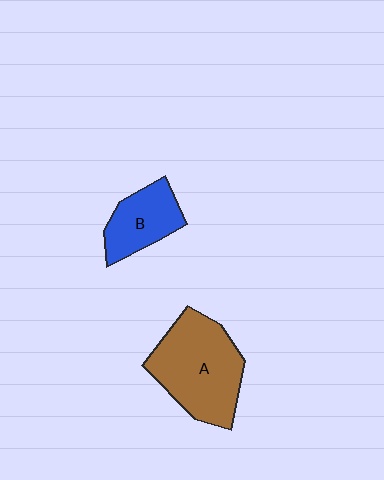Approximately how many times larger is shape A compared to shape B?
Approximately 1.8 times.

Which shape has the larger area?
Shape A (brown).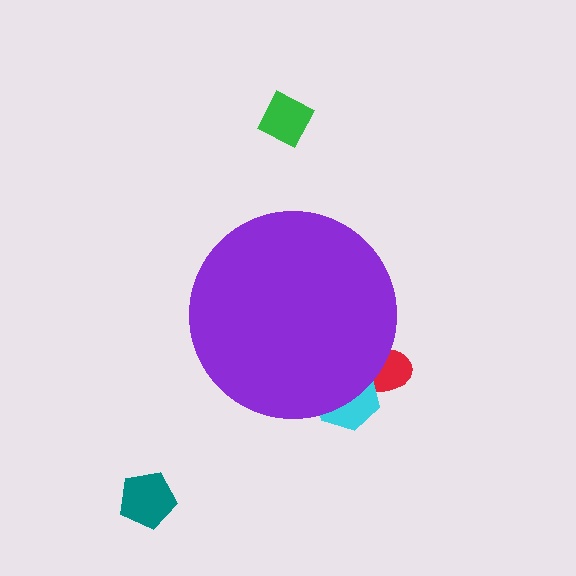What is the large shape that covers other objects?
A purple circle.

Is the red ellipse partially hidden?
Yes, the red ellipse is partially hidden behind the purple circle.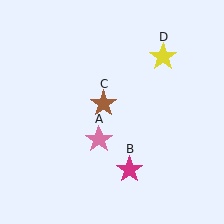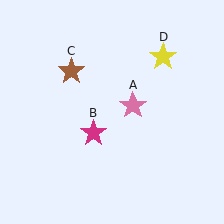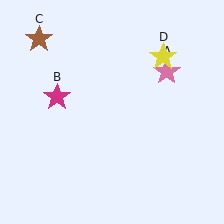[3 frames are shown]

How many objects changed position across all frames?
3 objects changed position: pink star (object A), magenta star (object B), brown star (object C).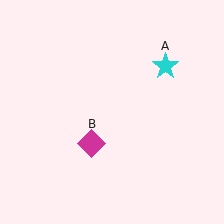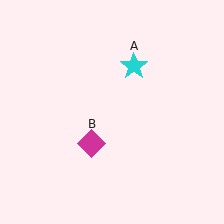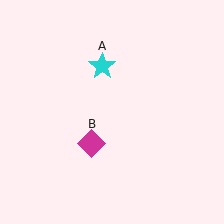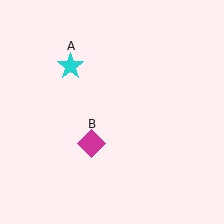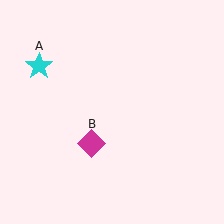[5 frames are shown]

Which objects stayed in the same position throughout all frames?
Magenta diamond (object B) remained stationary.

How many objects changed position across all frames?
1 object changed position: cyan star (object A).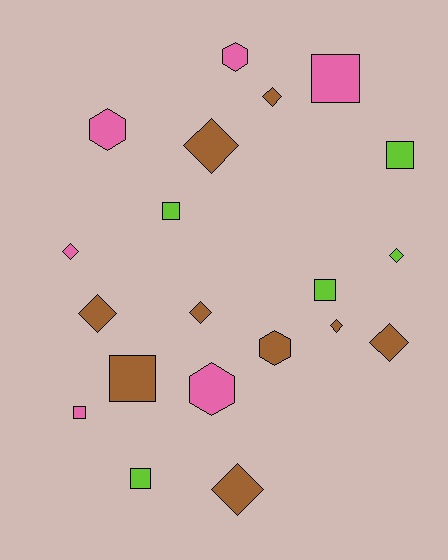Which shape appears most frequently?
Diamond, with 9 objects.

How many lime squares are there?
There are 4 lime squares.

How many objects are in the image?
There are 20 objects.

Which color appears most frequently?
Brown, with 9 objects.